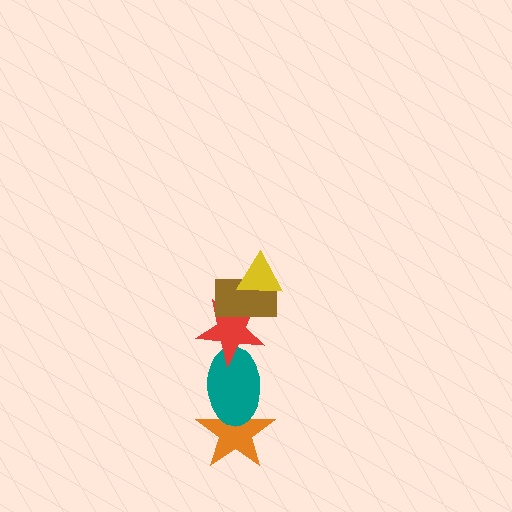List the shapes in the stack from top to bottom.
From top to bottom: the yellow triangle, the brown rectangle, the red star, the teal ellipse, the orange star.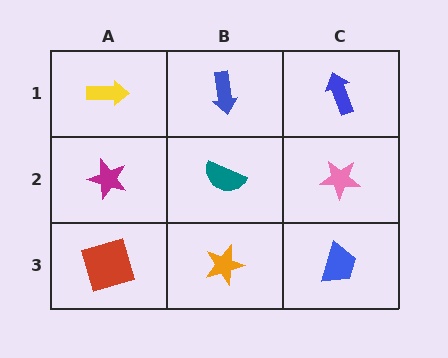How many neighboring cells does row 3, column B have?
3.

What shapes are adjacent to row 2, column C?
A blue arrow (row 1, column C), a blue trapezoid (row 3, column C), a teal semicircle (row 2, column B).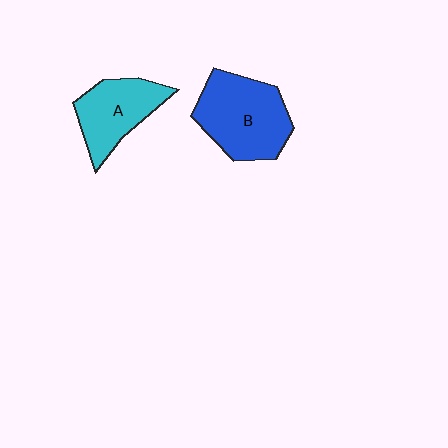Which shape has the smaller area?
Shape A (cyan).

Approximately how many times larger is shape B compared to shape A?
Approximately 1.4 times.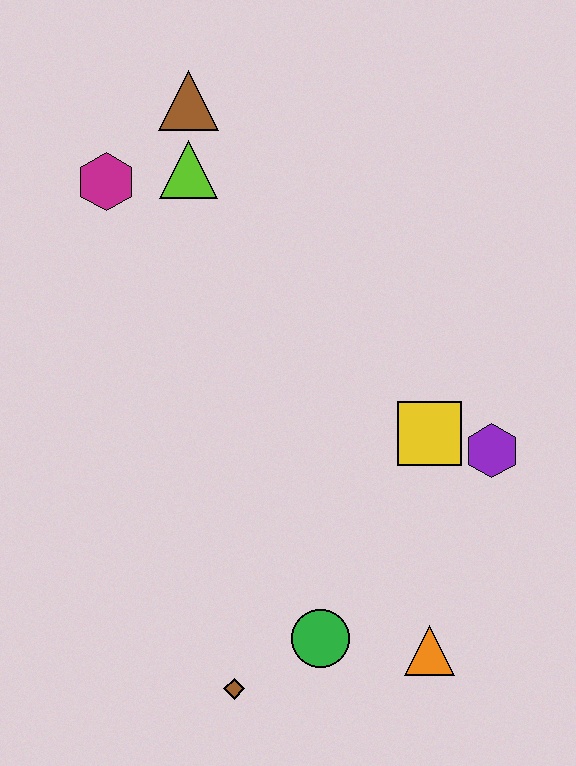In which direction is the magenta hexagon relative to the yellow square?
The magenta hexagon is to the left of the yellow square.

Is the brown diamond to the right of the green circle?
No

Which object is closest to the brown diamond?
The green circle is closest to the brown diamond.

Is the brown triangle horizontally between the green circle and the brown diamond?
No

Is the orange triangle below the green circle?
Yes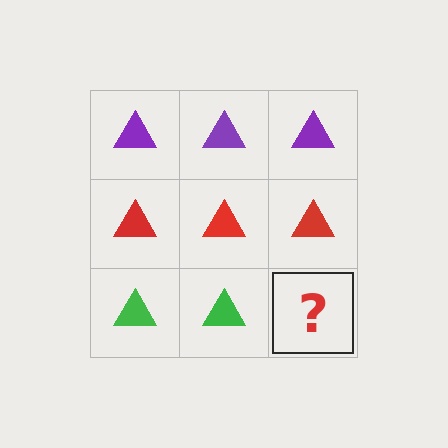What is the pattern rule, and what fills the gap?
The rule is that each row has a consistent color. The gap should be filled with a green triangle.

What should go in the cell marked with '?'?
The missing cell should contain a green triangle.